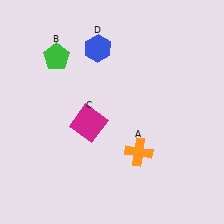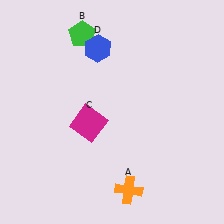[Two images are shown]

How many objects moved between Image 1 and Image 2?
2 objects moved between the two images.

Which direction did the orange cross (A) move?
The orange cross (A) moved down.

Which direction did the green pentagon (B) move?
The green pentagon (B) moved right.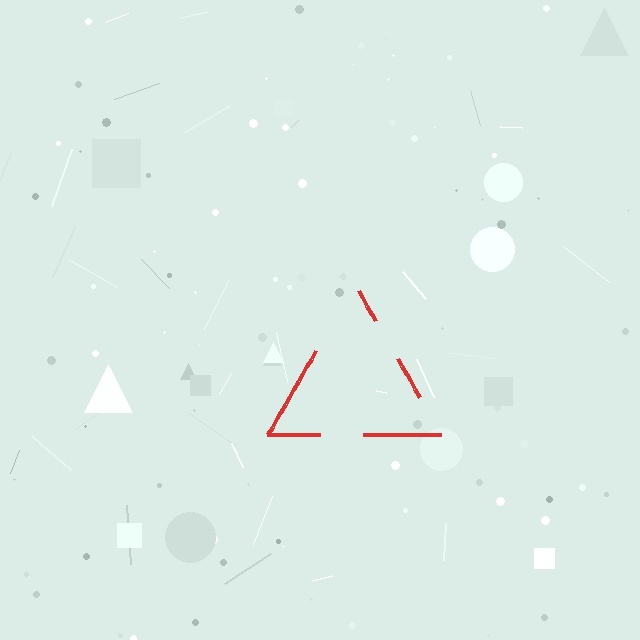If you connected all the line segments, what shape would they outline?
They would outline a triangle.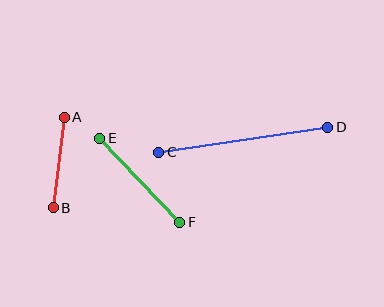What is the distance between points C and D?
The distance is approximately 171 pixels.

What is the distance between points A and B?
The distance is approximately 91 pixels.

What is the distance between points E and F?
The distance is approximately 116 pixels.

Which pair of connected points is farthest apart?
Points C and D are farthest apart.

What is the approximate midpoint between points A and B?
The midpoint is at approximately (59, 162) pixels.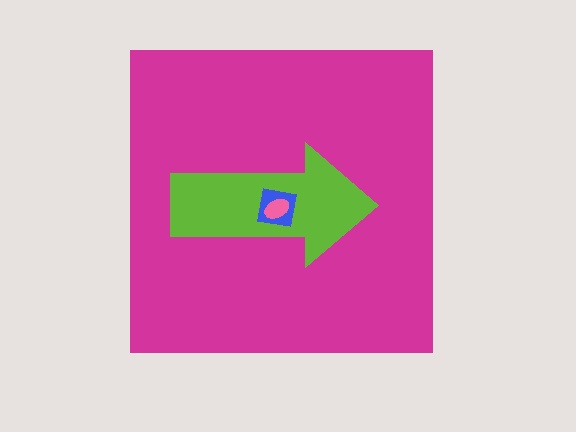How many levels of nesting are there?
4.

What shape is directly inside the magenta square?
The lime arrow.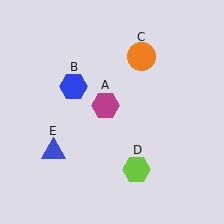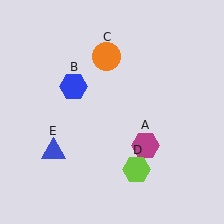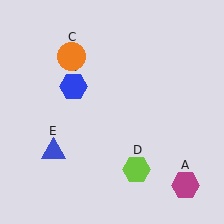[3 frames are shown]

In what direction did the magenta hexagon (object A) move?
The magenta hexagon (object A) moved down and to the right.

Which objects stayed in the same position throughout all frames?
Blue hexagon (object B) and lime hexagon (object D) and blue triangle (object E) remained stationary.